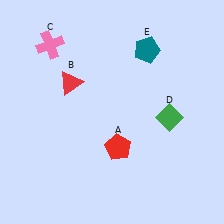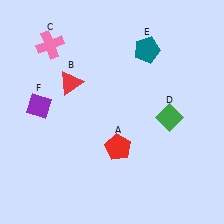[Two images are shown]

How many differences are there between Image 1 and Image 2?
There is 1 difference between the two images.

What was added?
A purple diamond (F) was added in Image 2.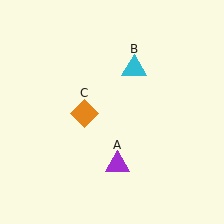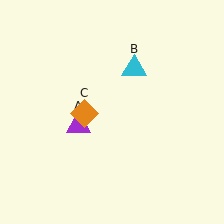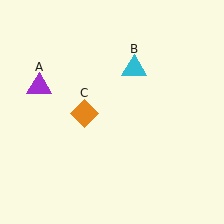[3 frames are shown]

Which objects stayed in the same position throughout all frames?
Cyan triangle (object B) and orange diamond (object C) remained stationary.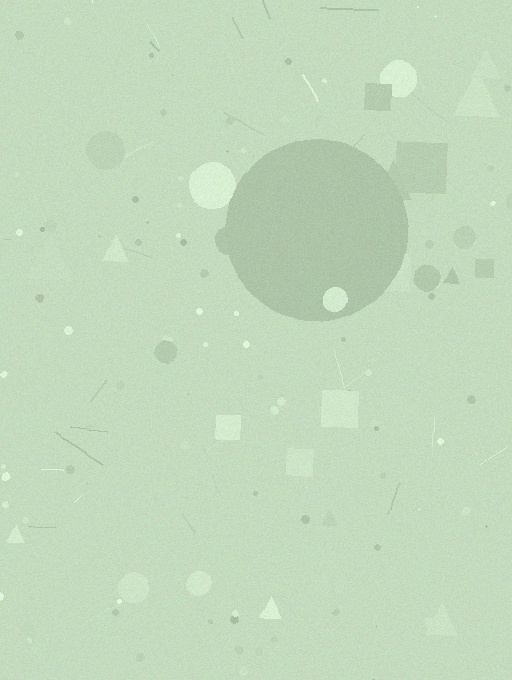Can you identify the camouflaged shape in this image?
The camouflaged shape is a circle.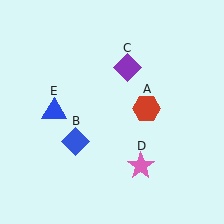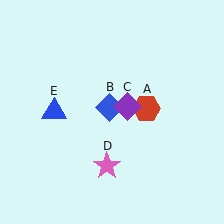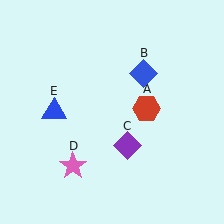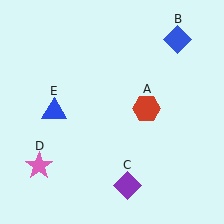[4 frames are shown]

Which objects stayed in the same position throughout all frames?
Red hexagon (object A) and blue triangle (object E) remained stationary.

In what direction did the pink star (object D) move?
The pink star (object D) moved left.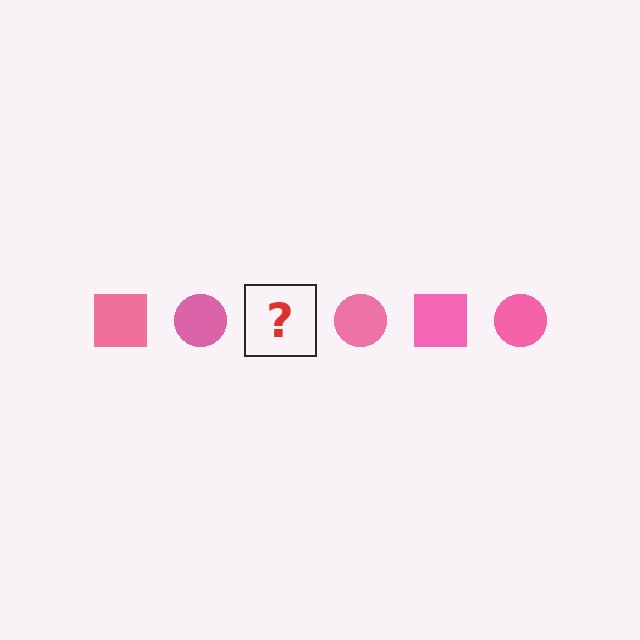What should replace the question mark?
The question mark should be replaced with a pink square.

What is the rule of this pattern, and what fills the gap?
The rule is that the pattern cycles through square, circle shapes in pink. The gap should be filled with a pink square.